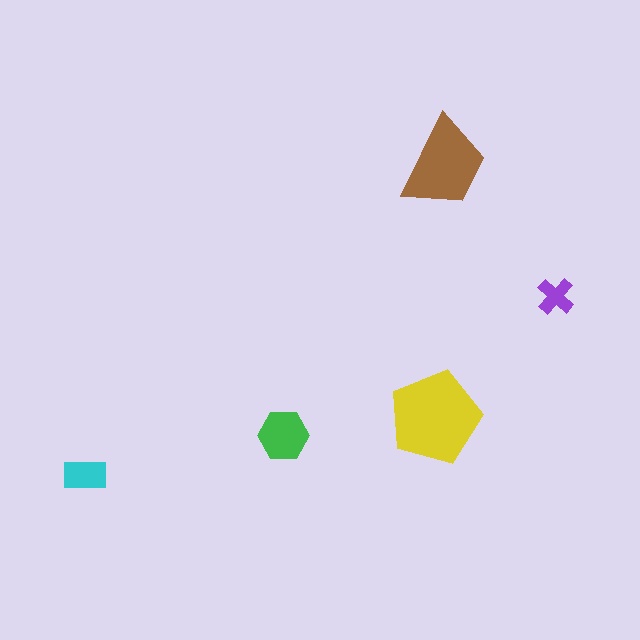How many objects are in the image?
There are 5 objects in the image.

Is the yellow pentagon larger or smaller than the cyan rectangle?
Larger.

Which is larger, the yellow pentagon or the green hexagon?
The yellow pentagon.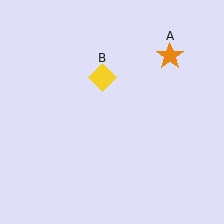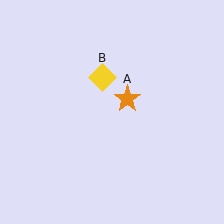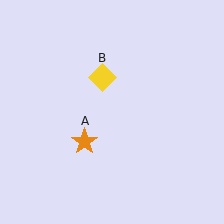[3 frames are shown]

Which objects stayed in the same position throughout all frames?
Yellow diamond (object B) remained stationary.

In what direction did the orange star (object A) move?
The orange star (object A) moved down and to the left.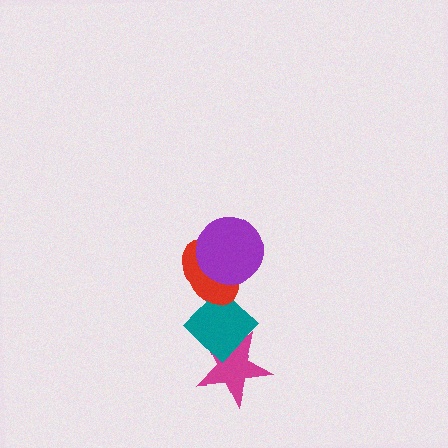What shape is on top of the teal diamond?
The red ellipse is on top of the teal diamond.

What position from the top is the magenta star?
The magenta star is 4th from the top.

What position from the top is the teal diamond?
The teal diamond is 3rd from the top.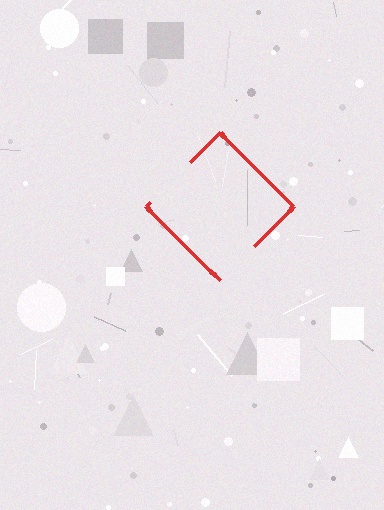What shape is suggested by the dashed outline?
The dashed outline suggests a diamond.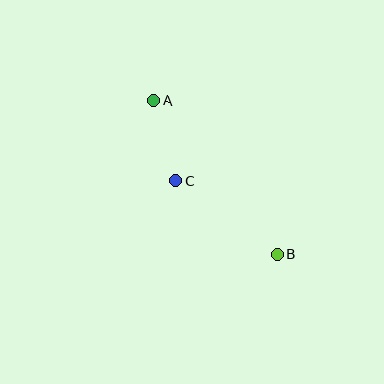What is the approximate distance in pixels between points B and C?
The distance between B and C is approximately 125 pixels.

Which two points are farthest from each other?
Points A and B are farthest from each other.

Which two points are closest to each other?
Points A and C are closest to each other.